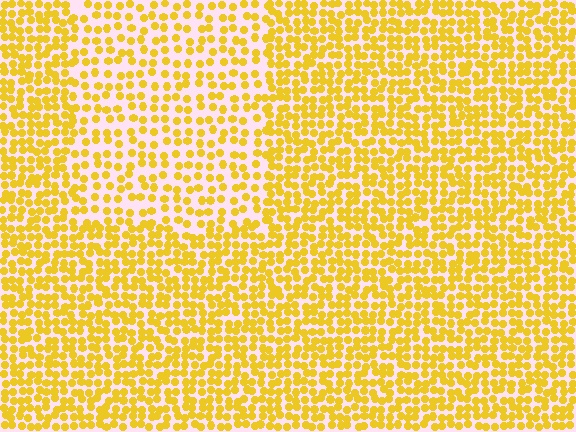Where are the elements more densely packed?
The elements are more densely packed outside the rectangle boundary.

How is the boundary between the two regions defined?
The boundary is defined by a change in element density (approximately 1.8x ratio). All elements are the same color, size, and shape.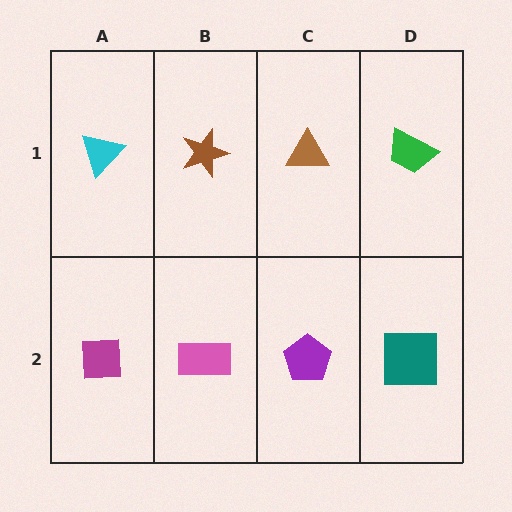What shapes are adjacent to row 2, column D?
A green trapezoid (row 1, column D), a purple pentagon (row 2, column C).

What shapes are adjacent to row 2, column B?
A brown star (row 1, column B), a magenta square (row 2, column A), a purple pentagon (row 2, column C).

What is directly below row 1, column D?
A teal square.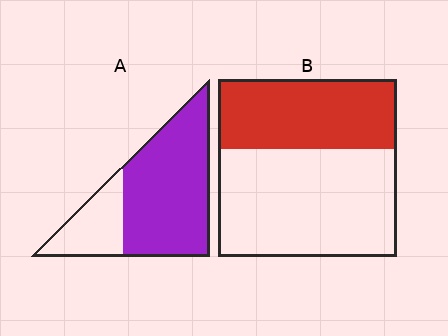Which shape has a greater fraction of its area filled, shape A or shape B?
Shape A.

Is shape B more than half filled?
No.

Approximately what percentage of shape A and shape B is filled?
A is approximately 75% and B is approximately 40%.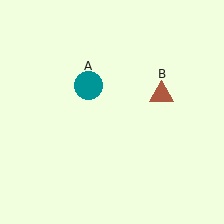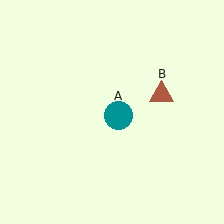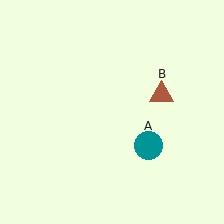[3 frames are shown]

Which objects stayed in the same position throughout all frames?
Brown triangle (object B) remained stationary.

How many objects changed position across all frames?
1 object changed position: teal circle (object A).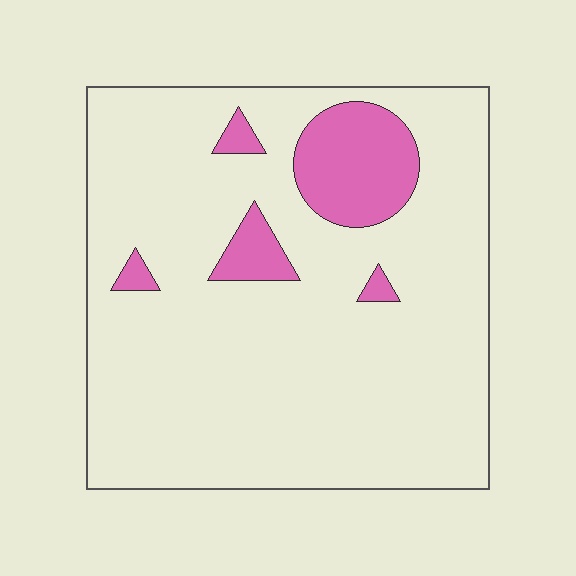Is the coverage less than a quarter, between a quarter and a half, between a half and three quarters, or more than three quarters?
Less than a quarter.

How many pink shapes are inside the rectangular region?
5.